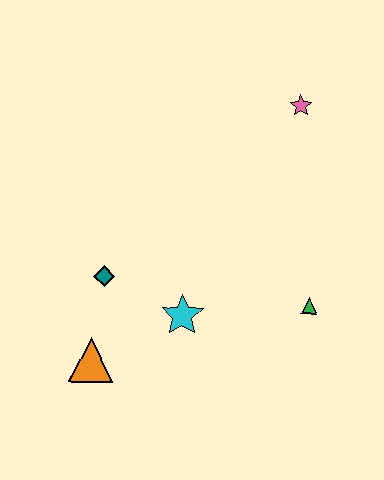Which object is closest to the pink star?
The green triangle is closest to the pink star.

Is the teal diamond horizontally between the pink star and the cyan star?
No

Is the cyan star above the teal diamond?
No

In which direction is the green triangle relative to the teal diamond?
The green triangle is to the right of the teal diamond.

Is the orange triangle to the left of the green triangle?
Yes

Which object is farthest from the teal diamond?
The pink star is farthest from the teal diamond.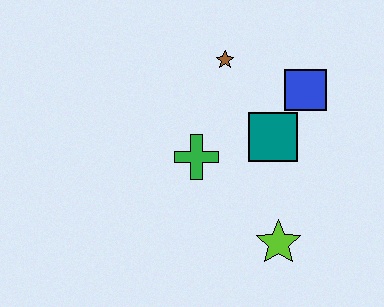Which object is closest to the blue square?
The teal square is closest to the blue square.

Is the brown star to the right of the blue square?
No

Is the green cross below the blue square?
Yes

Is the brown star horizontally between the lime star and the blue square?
No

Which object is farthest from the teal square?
The lime star is farthest from the teal square.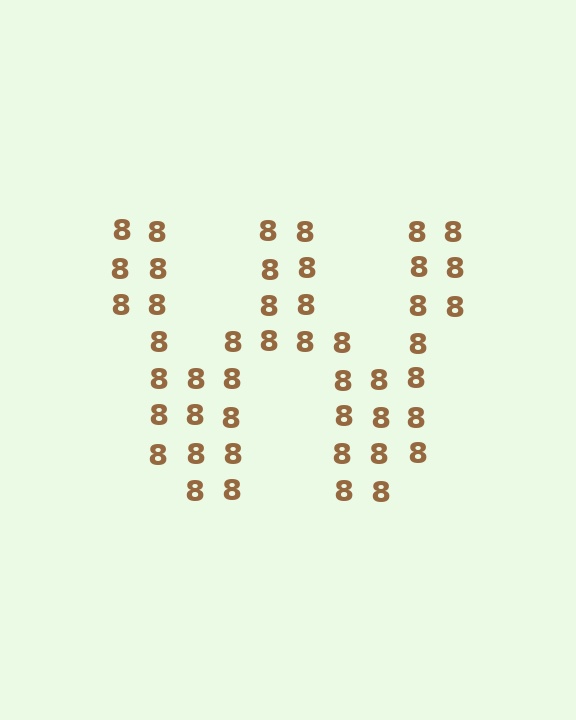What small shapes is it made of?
It is made of small digit 8's.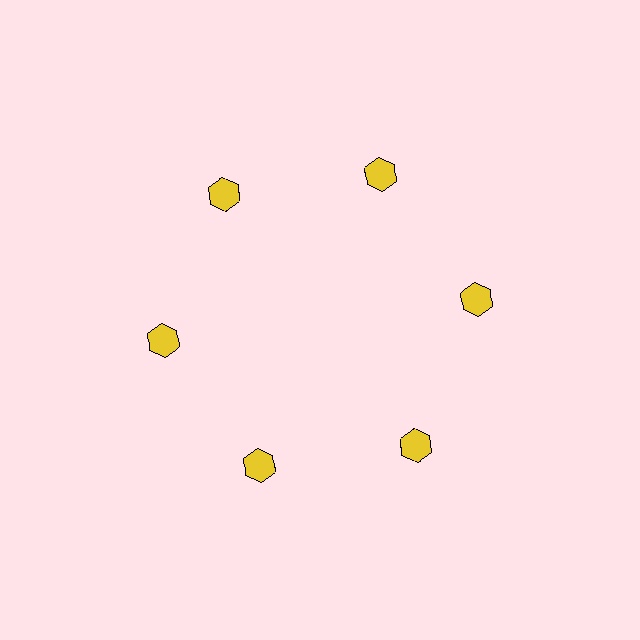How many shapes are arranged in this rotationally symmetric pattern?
There are 6 shapes, arranged in 6 groups of 1.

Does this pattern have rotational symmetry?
Yes, this pattern has 6-fold rotational symmetry. It looks the same after rotating 60 degrees around the center.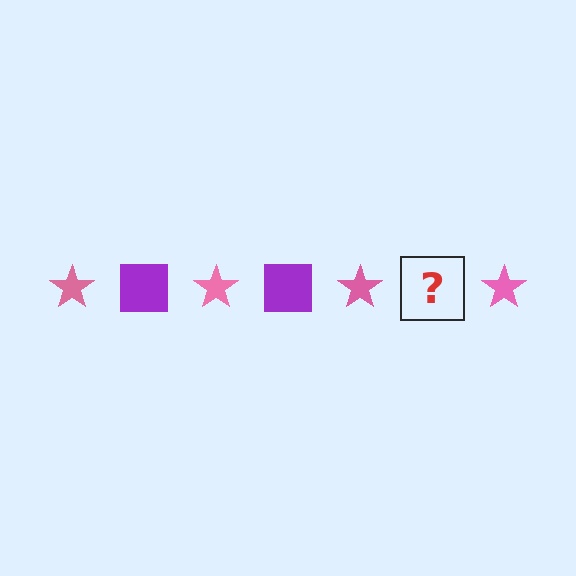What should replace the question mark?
The question mark should be replaced with a purple square.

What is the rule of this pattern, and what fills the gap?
The rule is that the pattern alternates between pink star and purple square. The gap should be filled with a purple square.